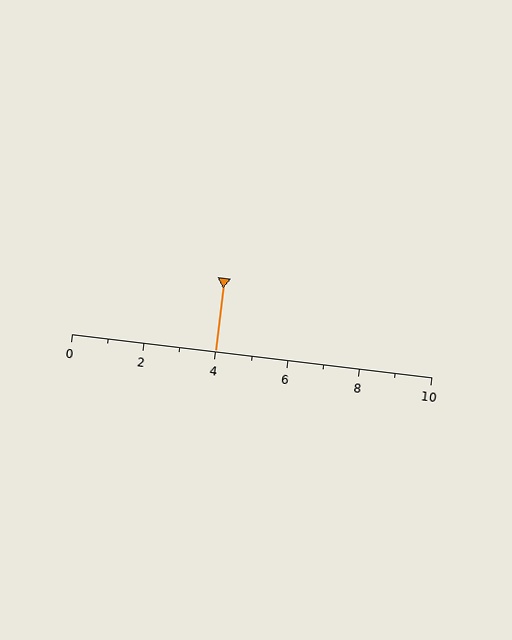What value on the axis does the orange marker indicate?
The marker indicates approximately 4.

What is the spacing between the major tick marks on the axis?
The major ticks are spaced 2 apart.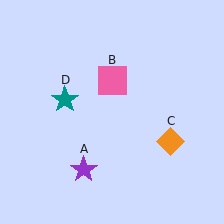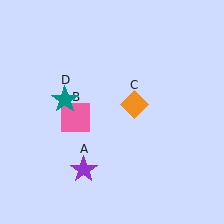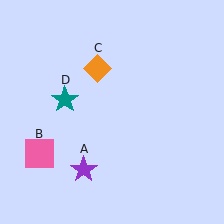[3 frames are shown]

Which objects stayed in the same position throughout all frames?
Purple star (object A) and teal star (object D) remained stationary.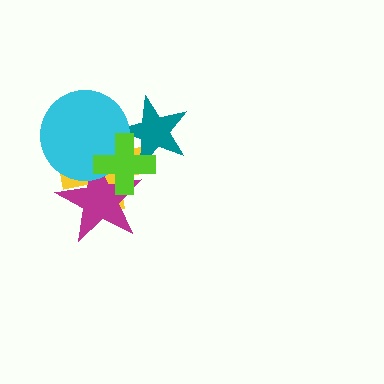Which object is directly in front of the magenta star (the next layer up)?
The cyan circle is directly in front of the magenta star.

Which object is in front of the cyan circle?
The lime cross is in front of the cyan circle.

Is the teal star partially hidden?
Yes, it is partially covered by another shape.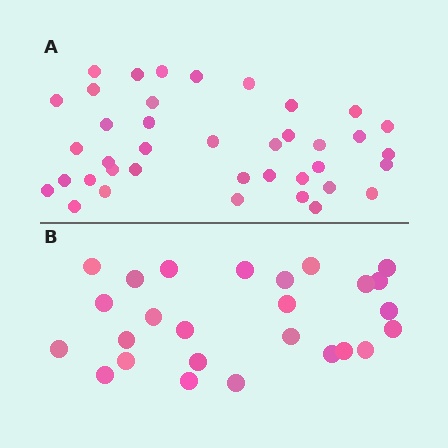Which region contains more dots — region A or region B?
Region A (the top region) has more dots.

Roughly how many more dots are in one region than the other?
Region A has approximately 15 more dots than region B.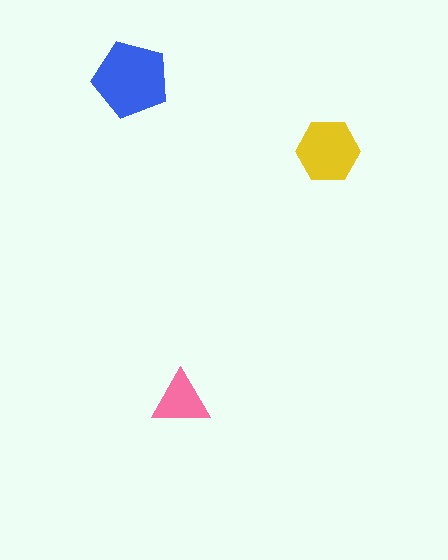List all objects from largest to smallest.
The blue pentagon, the yellow hexagon, the pink triangle.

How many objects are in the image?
There are 3 objects in the image.